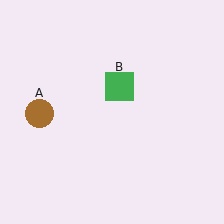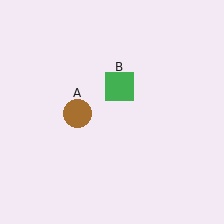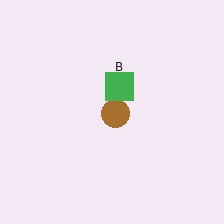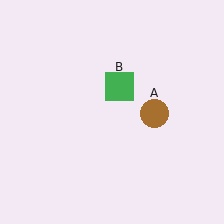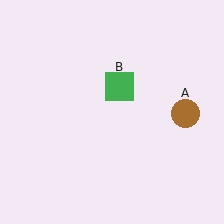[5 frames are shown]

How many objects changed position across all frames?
1 object changed position: brown circle (object A).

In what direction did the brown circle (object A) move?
The brown circle (object A) moved right.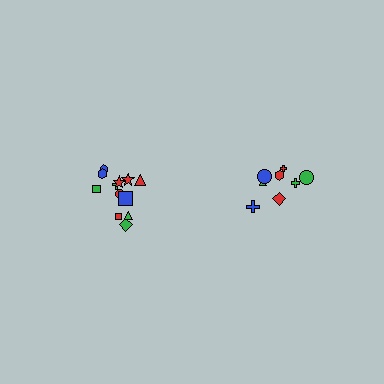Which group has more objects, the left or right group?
The left group.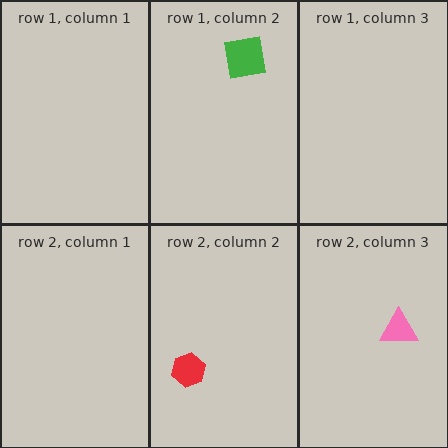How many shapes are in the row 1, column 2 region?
1.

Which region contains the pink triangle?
The row 2, column 3 region.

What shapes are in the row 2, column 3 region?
The pink triangle.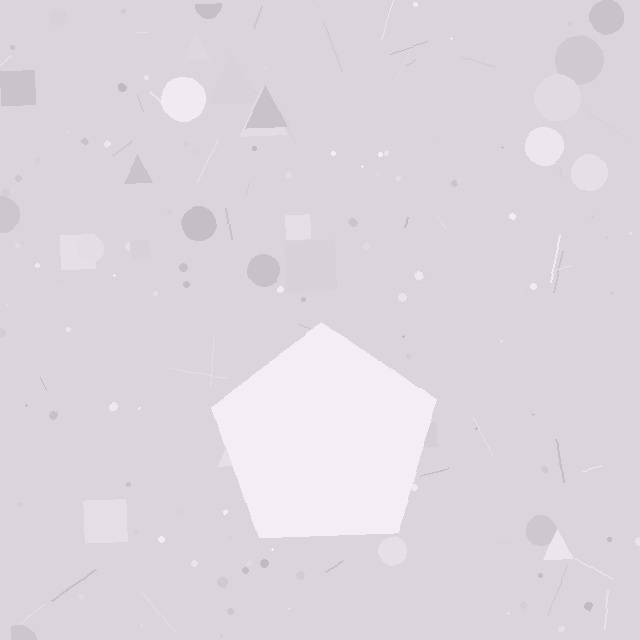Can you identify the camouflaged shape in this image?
The camouflaged shape is a pentagon.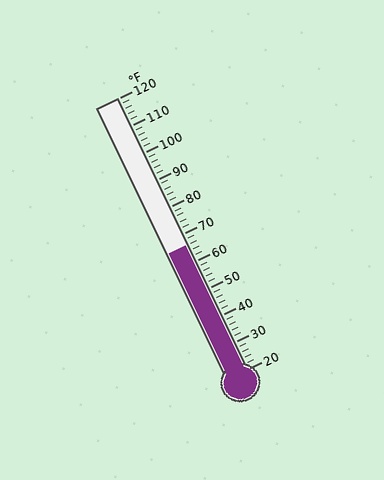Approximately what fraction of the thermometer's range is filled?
The thermometer is filled to approximately 45% of its range.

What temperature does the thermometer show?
The thermometer shows approximately 66°F.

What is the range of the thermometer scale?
The thermometer scale ranges from 20°F to 120°F.